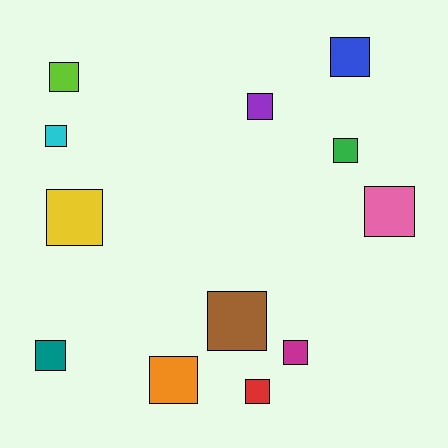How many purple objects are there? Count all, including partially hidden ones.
There is 1 purple object.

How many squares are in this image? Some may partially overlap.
There are 12 squares.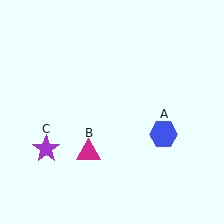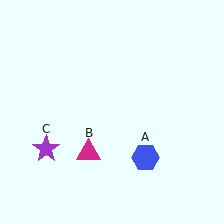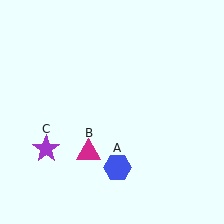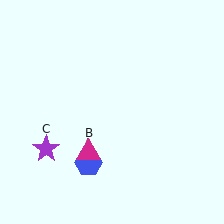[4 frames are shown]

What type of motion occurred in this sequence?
The blue hexagon (object A) rotated clockwise around the center of the scene.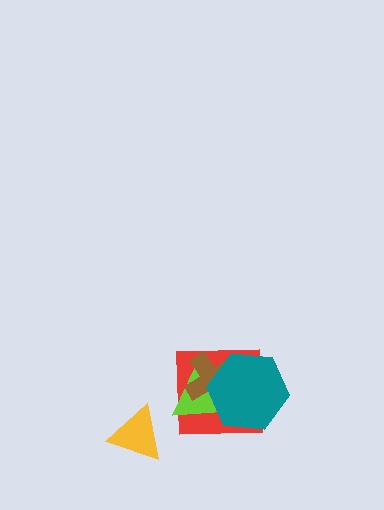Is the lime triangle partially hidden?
Yes, it is partially covered by another shape.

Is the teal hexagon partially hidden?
No, no other shape covers it.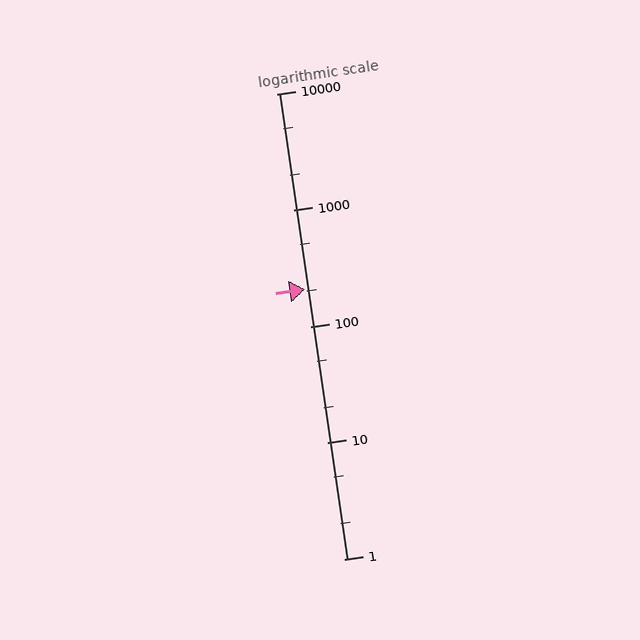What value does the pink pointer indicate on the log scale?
The pointer indicates approximately 210.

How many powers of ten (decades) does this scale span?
The scale spans 4 decades, from 1 to 10000.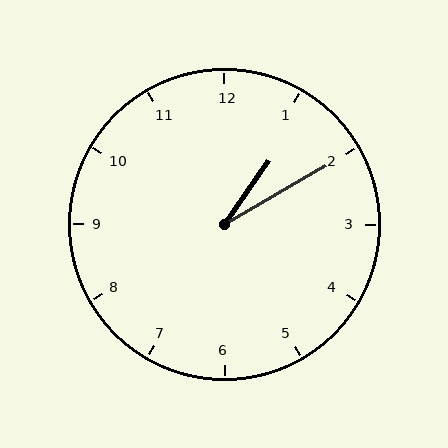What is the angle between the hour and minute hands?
Approximately 25 degrees.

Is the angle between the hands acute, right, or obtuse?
It is acute.